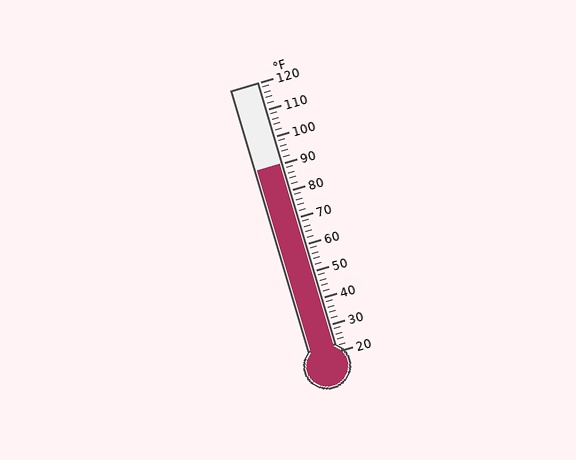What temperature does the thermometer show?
The thermometer shows approximately 90°F.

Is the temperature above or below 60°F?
The temperature is above 60°F.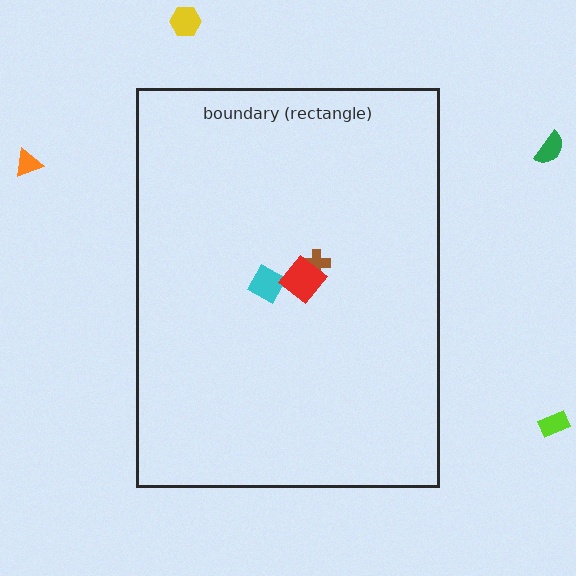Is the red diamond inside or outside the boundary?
Inside.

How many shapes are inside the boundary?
3 inside, 4 outside.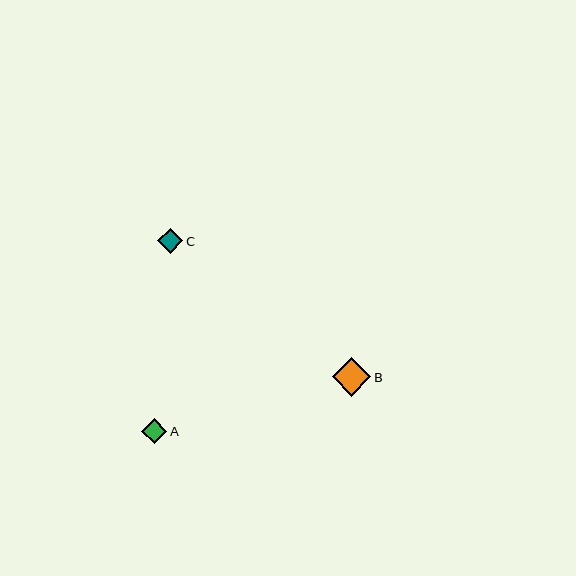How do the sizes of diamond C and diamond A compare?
Diamond C and diamond A are approximately the same size.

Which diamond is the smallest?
Diamond A is the smallest with a size of approximately 25 pixels.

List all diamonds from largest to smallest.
From largest to smallest: B, C, A.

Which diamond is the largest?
Diamond B is the largest with a size of approximately 39 pixels.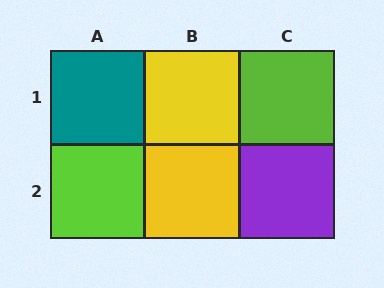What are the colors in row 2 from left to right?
Lime, yellow, purple.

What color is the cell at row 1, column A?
Teal.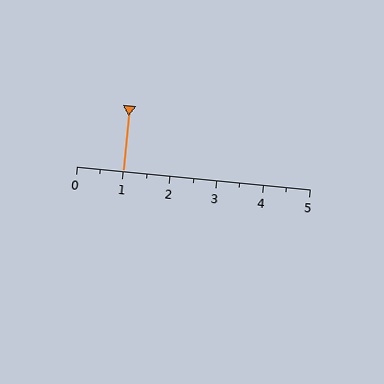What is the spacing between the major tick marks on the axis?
The major ticks are spaced 1 apart.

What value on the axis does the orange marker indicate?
The marker indicates approximately 1.